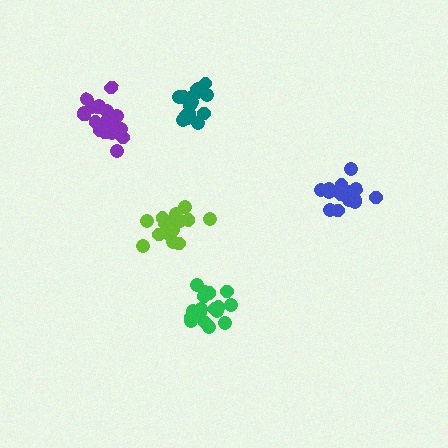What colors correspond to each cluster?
The clusters are colored: teal, lime, blue, green, purple.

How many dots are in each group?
Group 1: 17 dots, Group 2: 18 dots, Group 3: 16 dots, Group 4: 19 dots, Group 5: 20 dots (90 total).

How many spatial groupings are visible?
There are 5 spatial groupings.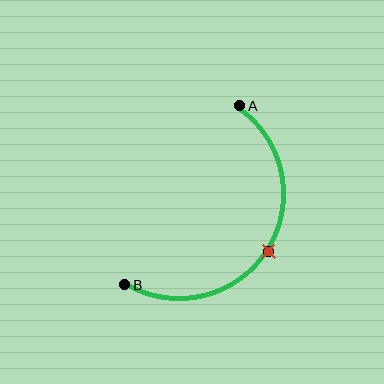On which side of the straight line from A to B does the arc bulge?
The arc bulges to the right of the straight line connecting A and B.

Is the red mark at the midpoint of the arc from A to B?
Yes. The red mark lies on the arc at equal arc-length from both A and B — it is the arc midpoint.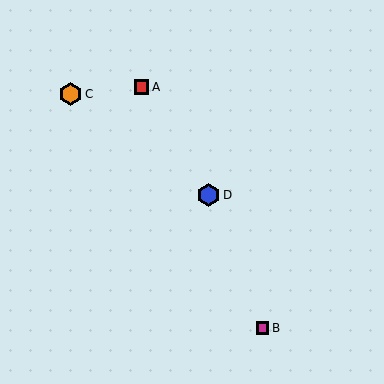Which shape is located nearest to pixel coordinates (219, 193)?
The blue hexagon (labeled D) at (208, 195) is nearest to that location.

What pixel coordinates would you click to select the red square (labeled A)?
Click at (141, 87) to select the red square A.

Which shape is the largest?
The blue hexagon (labeled D) is the largest.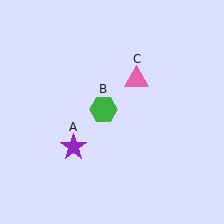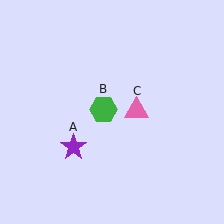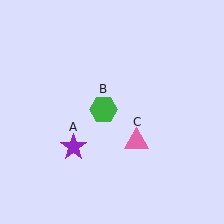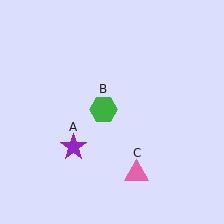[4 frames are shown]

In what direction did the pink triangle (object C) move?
The pink triangle (object C) moved down.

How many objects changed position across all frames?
1 object changed position: pink triangle (object C).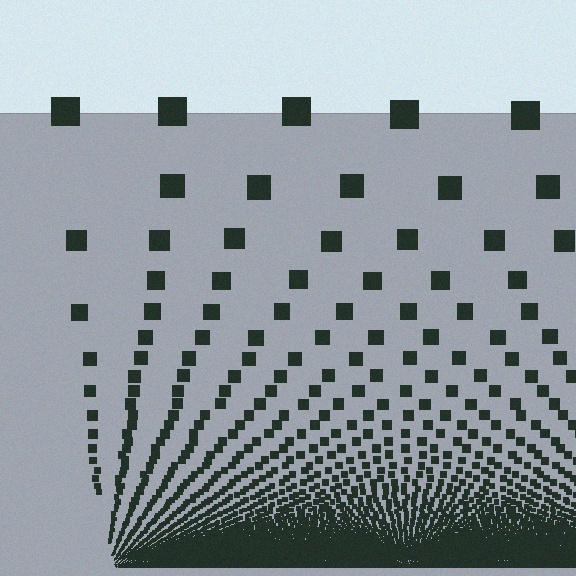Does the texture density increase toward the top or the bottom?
Density increases toward the bottom.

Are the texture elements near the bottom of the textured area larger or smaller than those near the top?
Smaller. The gradient is inverted — elements near the bottom are smaller and denser.